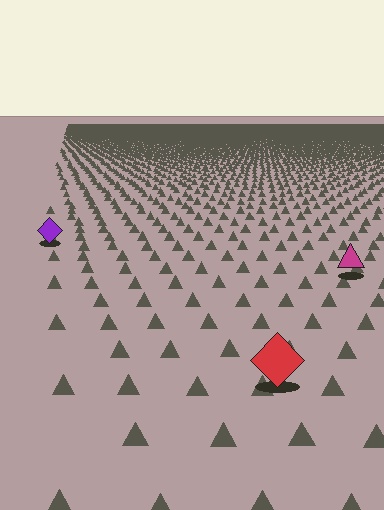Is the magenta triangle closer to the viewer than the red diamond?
No. The red diamond is closer — you can tell from the texture gradient: the ground texture is coarser near it.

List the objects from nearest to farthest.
From nearest to farthest: the red diamond, the magenta triangle, the purple diamond.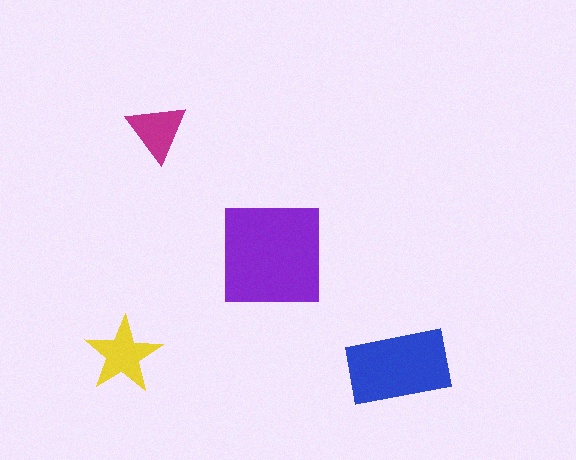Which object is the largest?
The purple square.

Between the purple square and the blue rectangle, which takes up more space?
The purple square.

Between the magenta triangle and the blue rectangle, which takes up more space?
The blue rectangle.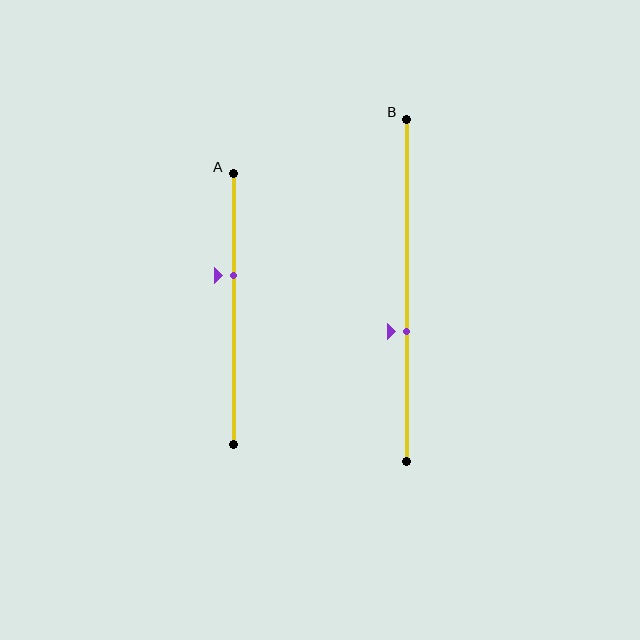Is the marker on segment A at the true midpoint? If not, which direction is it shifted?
No, the marker on segment A is shifted upward by about 12% of the segment length.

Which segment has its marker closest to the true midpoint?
Segment B has its marker closest to the true midpoint.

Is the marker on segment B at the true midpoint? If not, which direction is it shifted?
No, the marker on segment B is shifted downward by about 12% of the segment length.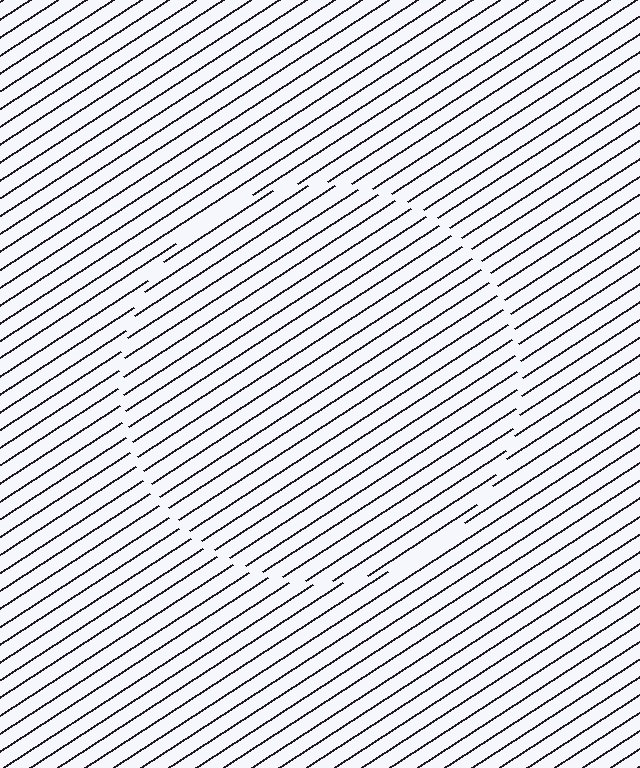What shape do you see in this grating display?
An illusory circle. The interior of the shape contains the same grating, shifted by half a period — the contour is defined by the phase discontinuity where line-ends from the inner and outer gratings abut.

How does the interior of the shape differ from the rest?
The interior of the shape contains the same grating, shifted by half a period — the contour is defined by the phase discontinuity where line-ends from the inner and outer gratings abut.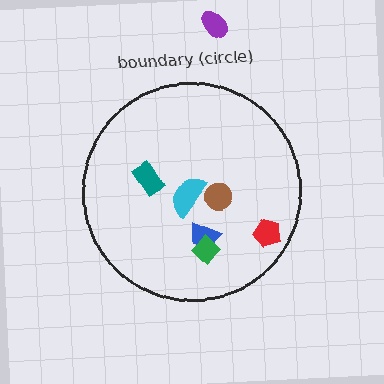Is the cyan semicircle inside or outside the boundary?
Inside.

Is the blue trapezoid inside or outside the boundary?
Inside.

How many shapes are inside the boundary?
6 inside, 1 outside.